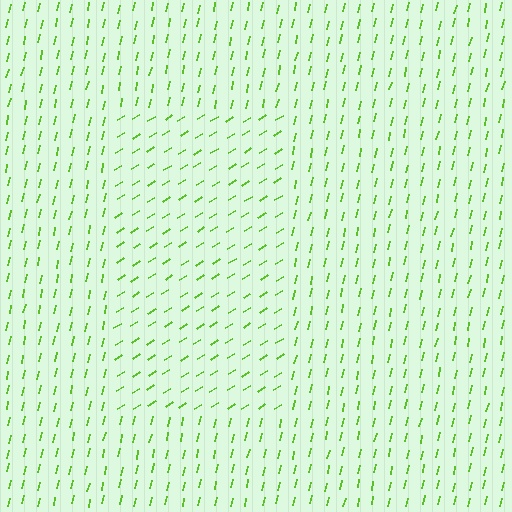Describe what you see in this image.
The image is filled with small lime line segments. A rectangle region in the image has lines oriented differently from the surrounding lines, creating a visible texture boundary.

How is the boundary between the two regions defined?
The boundary is defined purely by a change in line orientation (approximately 45 degrees difference). All lines are the same color and thickness.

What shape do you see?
I see a rectangle.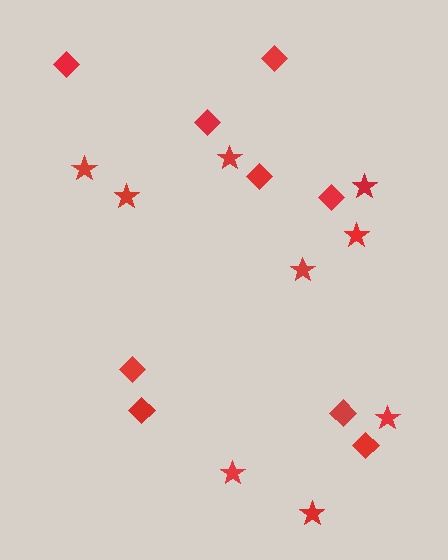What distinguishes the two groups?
There are 2 groups: one group of stars (9) and one group of diamonds (9).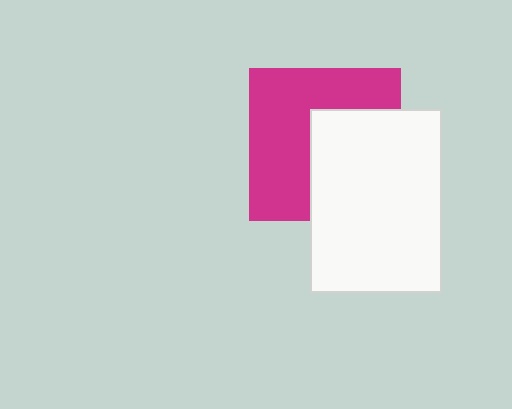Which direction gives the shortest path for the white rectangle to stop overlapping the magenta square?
Moving right gives the shortest separation.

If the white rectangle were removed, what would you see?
You would see the complete magenta square.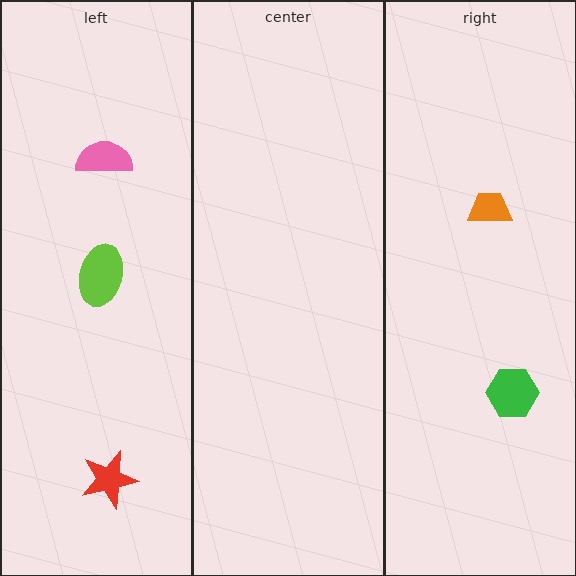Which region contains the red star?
The left region.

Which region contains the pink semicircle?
The left region.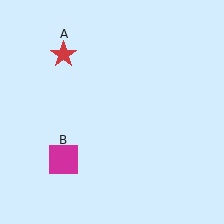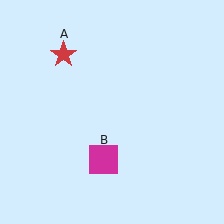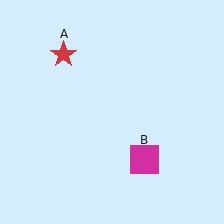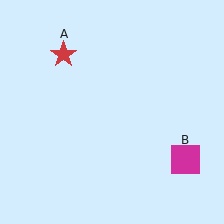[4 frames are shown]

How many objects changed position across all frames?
1 object changed position: magenta square (object B).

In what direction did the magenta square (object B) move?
The magenta square (object B) moved right.